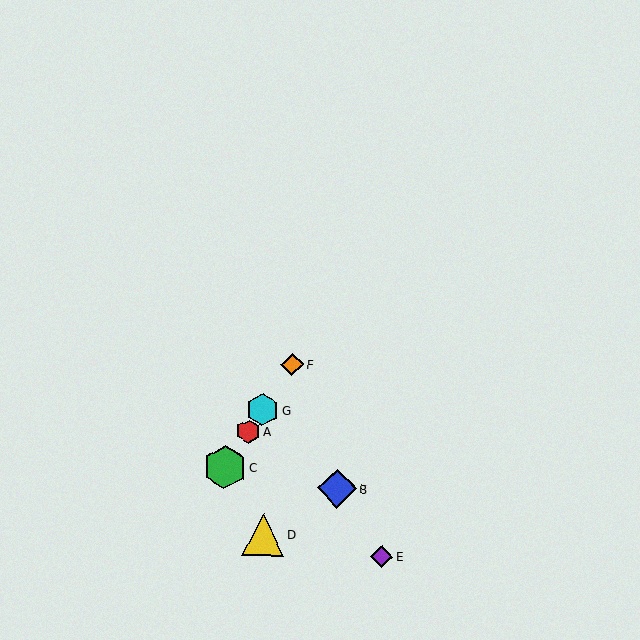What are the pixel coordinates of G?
Object G is at (263, 410).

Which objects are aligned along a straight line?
Objects A, C, F, G are aligned along a straight line.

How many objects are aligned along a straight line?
4 objects (A, C, F, G) are aligned along a straight line.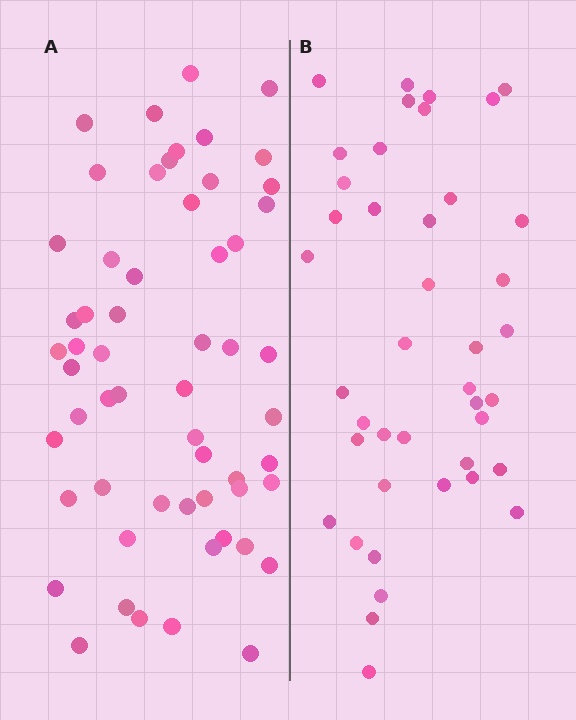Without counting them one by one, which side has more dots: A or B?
Region A (the left region) has more dots.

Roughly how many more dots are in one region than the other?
Region A has approximately 15 more dots than region B.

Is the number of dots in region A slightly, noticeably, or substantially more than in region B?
Region A has noticeably more, but not dramatically so. The ratio is roughly 1.4 to 1.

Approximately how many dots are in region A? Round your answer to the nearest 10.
About 60 dots. (The exact count is 57, which rounds to 60.)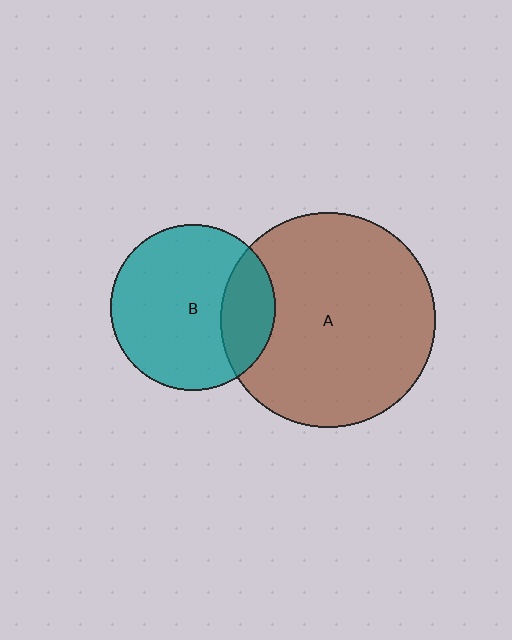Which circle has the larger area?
Circle A (brown).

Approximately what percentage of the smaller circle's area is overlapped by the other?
Approximately 25%.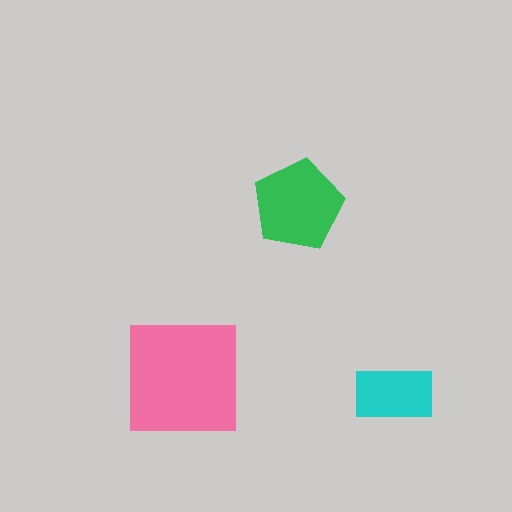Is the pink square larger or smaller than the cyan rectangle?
Larger.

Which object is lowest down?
The cyan rectangle is bottommost.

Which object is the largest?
The pink square.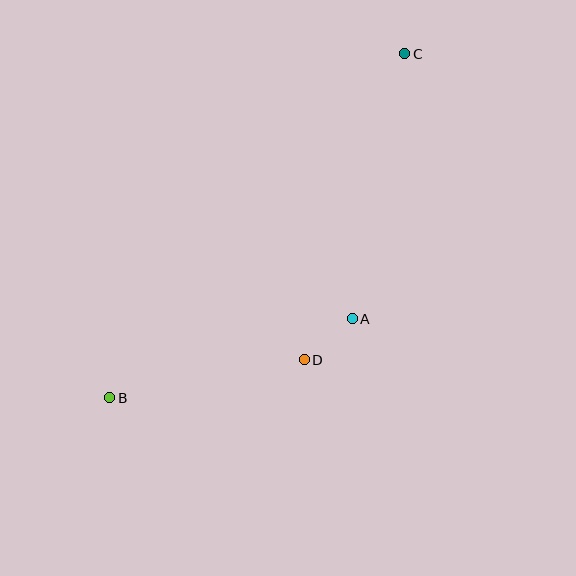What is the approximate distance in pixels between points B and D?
The distance between B and D is approximately 198 pixels.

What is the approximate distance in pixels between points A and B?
The distance between A and B is approximately 255 pixels.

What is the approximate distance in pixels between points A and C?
The distance between A and C is approximately 270 pixels.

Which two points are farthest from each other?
Points B and C are farthest from each other.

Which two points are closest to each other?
Points A and D are closest to each other.